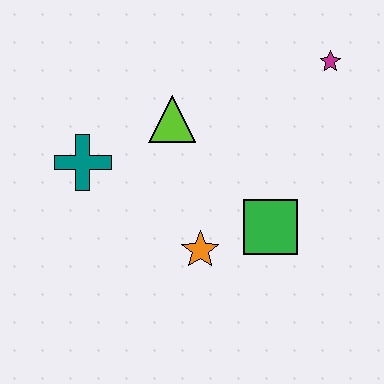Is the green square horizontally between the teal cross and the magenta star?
Yes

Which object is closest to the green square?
The orange star is closest to the green square.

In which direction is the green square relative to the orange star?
The green square is to the right of the orange star.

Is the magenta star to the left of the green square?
No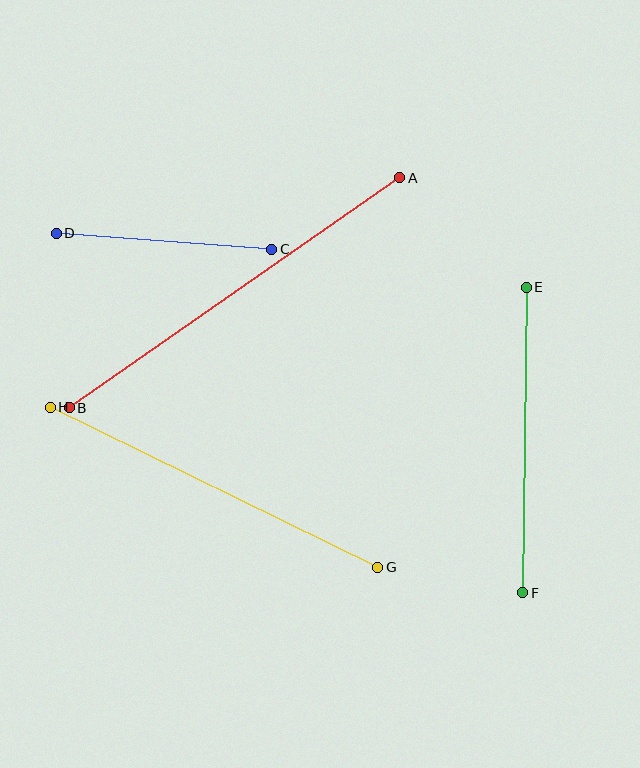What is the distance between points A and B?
The distance is approximately 402 pixels.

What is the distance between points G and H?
The distance is approximately 365 pixels.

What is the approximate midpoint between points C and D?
The midpoint is at approximately (164, 241) pixels.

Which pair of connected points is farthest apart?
Points A and B are farthest apart.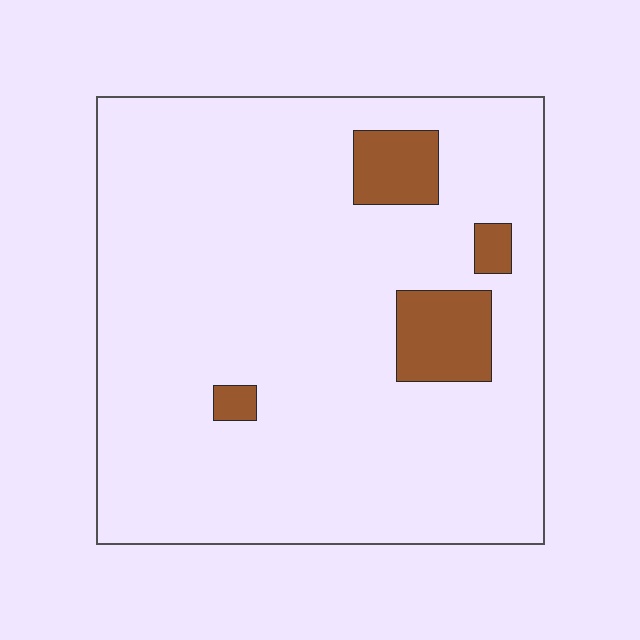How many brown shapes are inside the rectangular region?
4.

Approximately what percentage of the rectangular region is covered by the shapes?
Approximately 10%.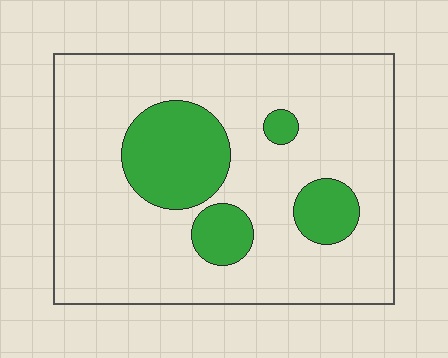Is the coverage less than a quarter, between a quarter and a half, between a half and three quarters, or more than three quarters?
Less than a quarter.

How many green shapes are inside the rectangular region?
4.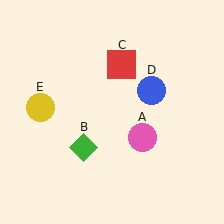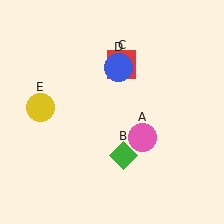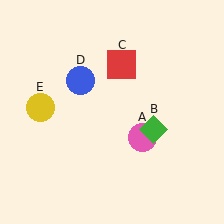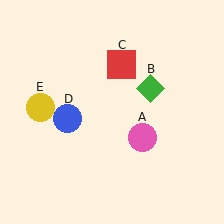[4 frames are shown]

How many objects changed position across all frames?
2 objects changed position: green diamond (object B), blue circle (object D).